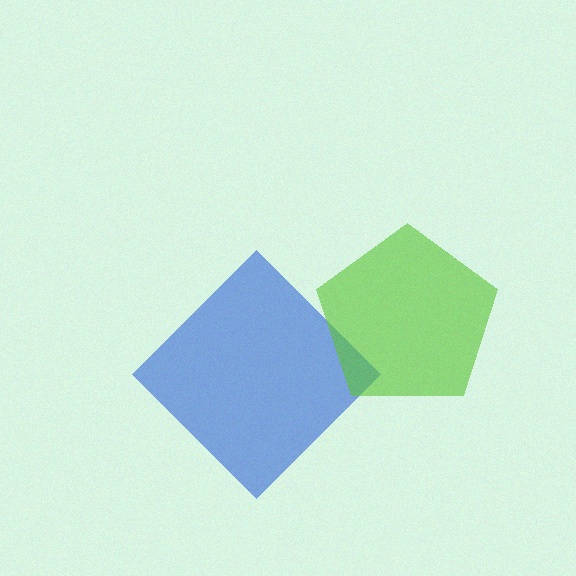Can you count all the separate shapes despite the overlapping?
Yes, there are 2 separate shapes.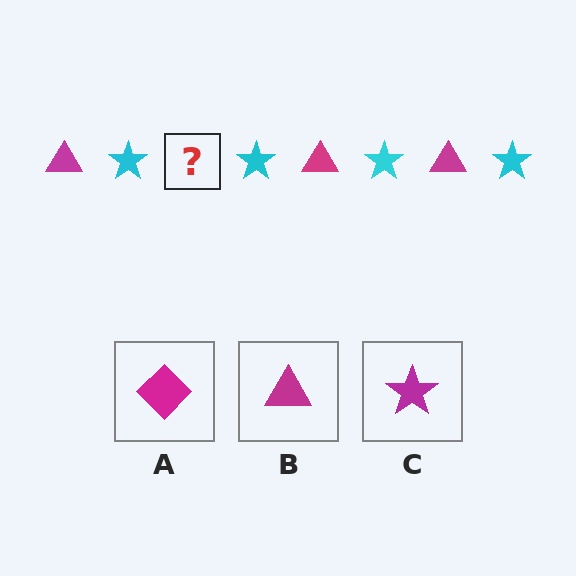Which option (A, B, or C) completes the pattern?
B.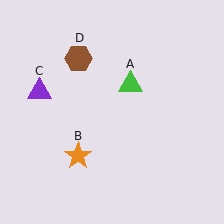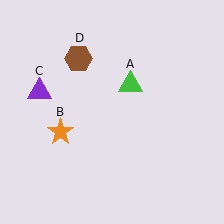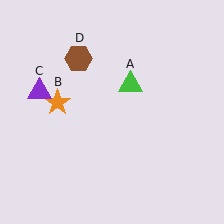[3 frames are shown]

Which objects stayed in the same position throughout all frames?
Green triangle (object A) and purple triangle (object C) and brown hexagon (object D) remained stationary.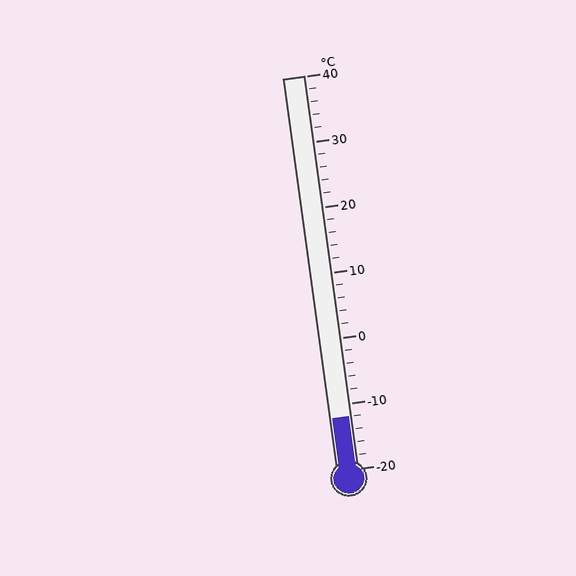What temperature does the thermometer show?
The thermometer shows approximately -12°C.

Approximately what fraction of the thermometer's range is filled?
The thermometer is filled to approximately 15% of its range.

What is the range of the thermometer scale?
The thermometer scale ranges from -20°C to 40°C.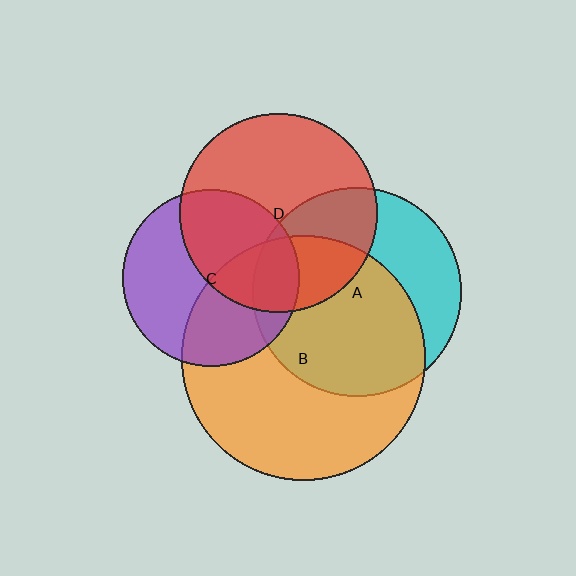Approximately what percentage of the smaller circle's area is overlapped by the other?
Approximately 60%.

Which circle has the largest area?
Circle B (orange).